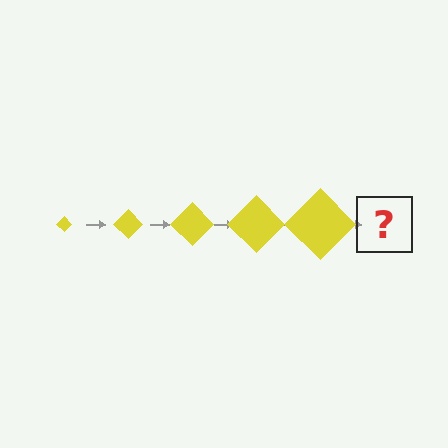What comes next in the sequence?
The next element should be a yellow diamond, larger than the previous one.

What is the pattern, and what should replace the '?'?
The pattern is that the diamond gets progressively larger each step. The '?' should be a yellow diamond, larger than the previous one.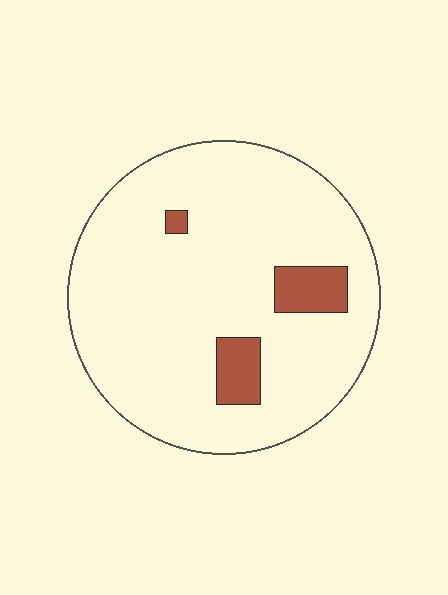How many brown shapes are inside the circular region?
3.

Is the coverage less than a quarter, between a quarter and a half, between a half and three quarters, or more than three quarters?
Less than a quarter.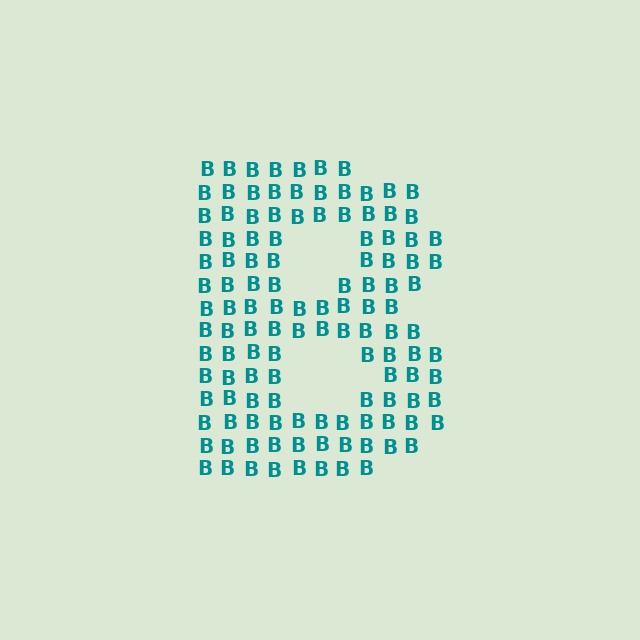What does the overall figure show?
The overall figure shows the letter B.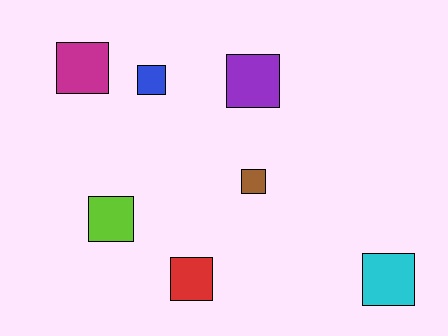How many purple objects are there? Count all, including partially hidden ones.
There is 1 purple object.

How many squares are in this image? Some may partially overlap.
There are 7 squares.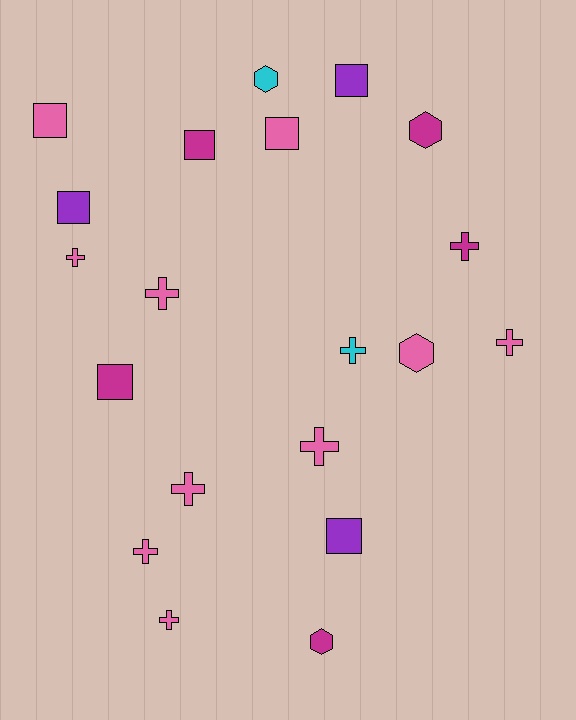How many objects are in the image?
There are 20 objects.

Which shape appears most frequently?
Cross, with 9 objects.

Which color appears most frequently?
Pink, with 10 objects.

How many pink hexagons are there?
There is 1 pink hexagon.